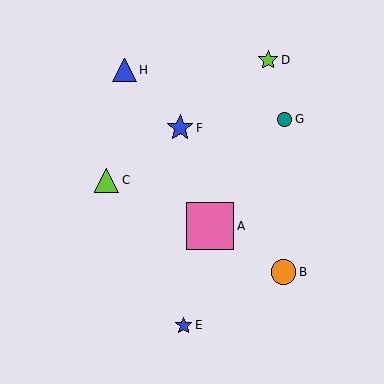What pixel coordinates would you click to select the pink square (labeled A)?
Click at (210, 226) to select the pink square A.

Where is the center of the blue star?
The center of the blue star is at (184, 325).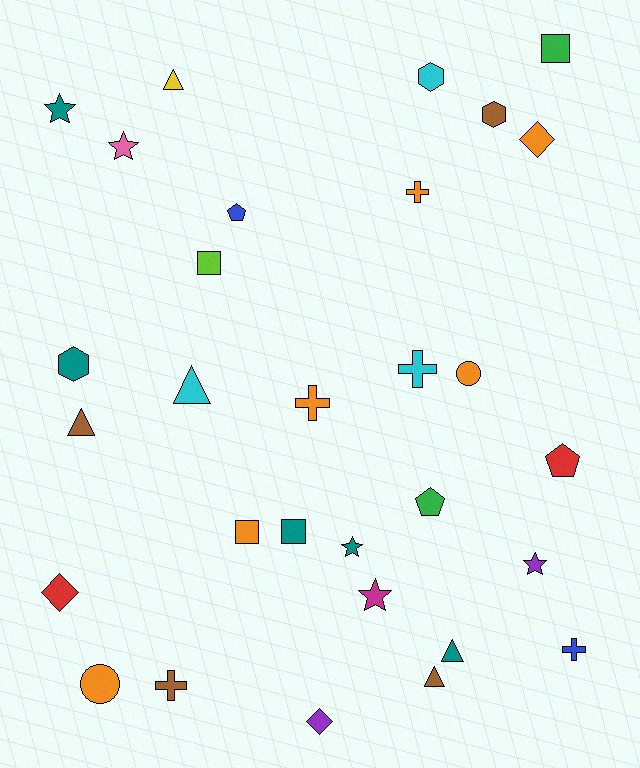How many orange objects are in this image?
There are 6 orange objects.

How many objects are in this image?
There are 30 objects.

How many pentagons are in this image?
There are 3 pentagons.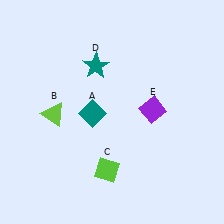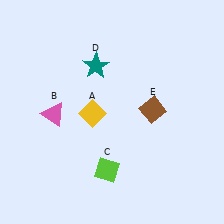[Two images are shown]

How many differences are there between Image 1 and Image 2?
There are 3 differences between the two images.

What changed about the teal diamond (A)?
In Image 1, A is teal. In Image 2, it changed to yellow.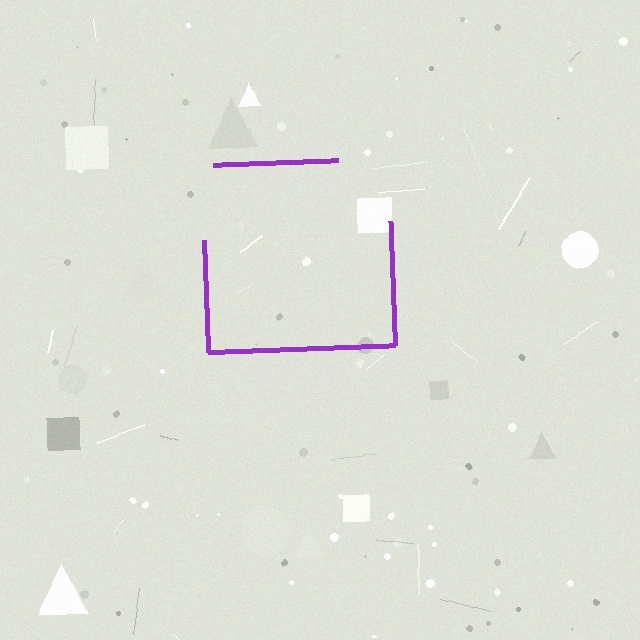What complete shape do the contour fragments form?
The contour fragments form a square.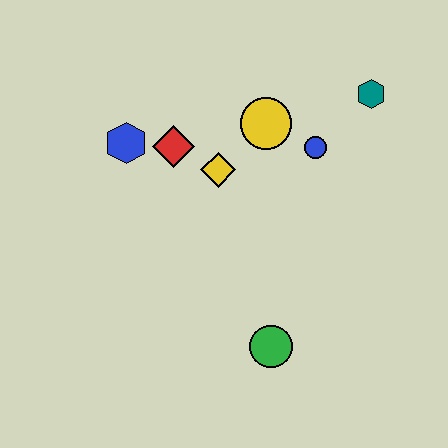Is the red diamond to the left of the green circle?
Yes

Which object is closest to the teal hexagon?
The blue circle is closest to the teal hexagon.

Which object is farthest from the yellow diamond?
The green circle is farthest from the yellow diamond.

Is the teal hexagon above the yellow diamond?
Yes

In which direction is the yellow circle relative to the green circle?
The yellow circle is above the green circle.